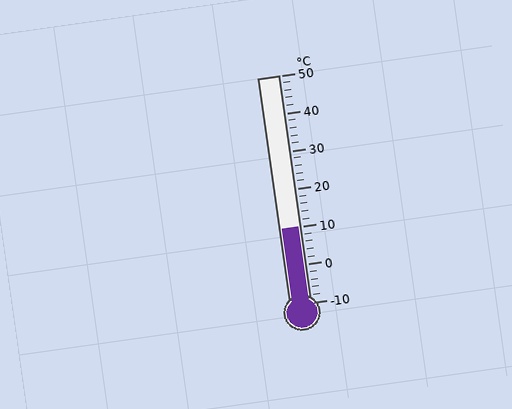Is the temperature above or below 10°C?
The temperature is at 10°C.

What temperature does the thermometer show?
The thermometer shows approximately 10°C.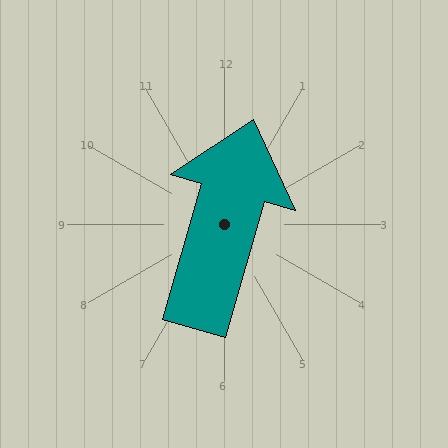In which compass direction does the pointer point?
North.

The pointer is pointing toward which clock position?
Roughly 1 o'clock.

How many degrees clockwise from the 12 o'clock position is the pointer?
Approximately 16 degrees.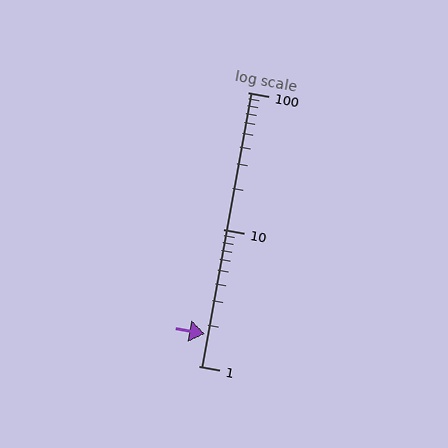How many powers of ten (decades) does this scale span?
The scale spans 2 decades, from 1 to 100.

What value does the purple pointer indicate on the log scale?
The pointer indicates approximately 1.7.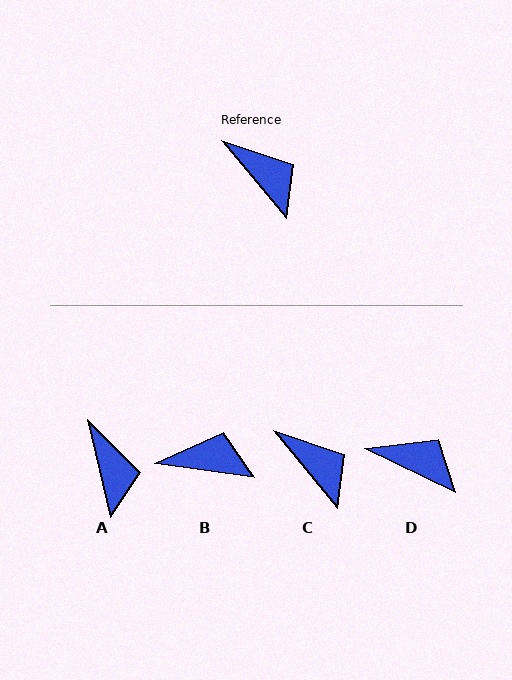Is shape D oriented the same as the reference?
No, it is off by about 25 degrees.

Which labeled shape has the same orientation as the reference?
C.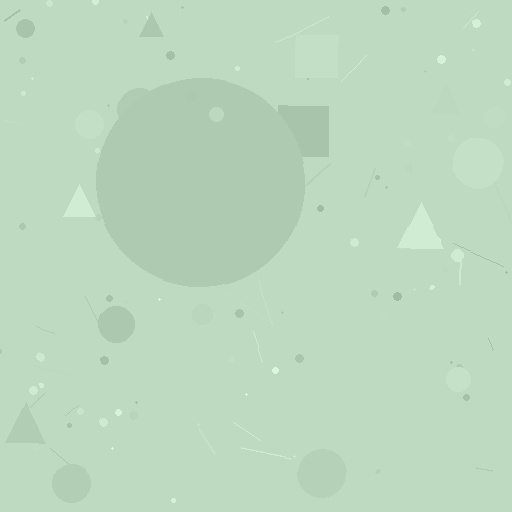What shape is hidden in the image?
A circle is hidden in the image.